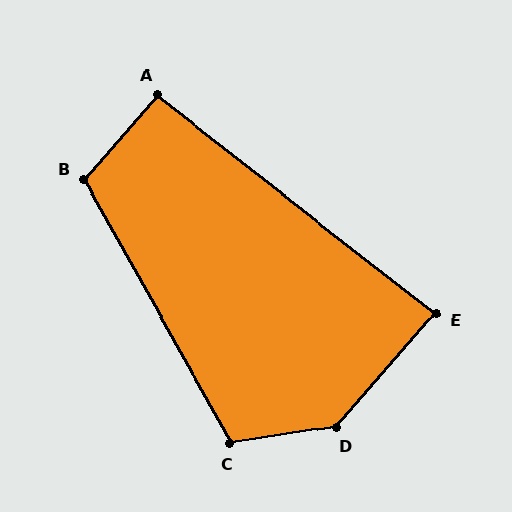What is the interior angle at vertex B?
Approximately 110 degrees (obtuse).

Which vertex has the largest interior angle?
D, at approximately 140 degrees.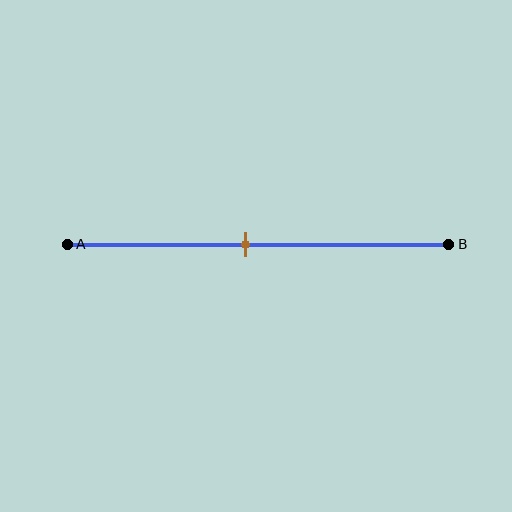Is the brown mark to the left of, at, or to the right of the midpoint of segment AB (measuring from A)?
The brown mark is to the left of the midpoint of segment AB.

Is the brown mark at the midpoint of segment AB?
No, the mark is at about 45% from A, not at the 50% midpoint.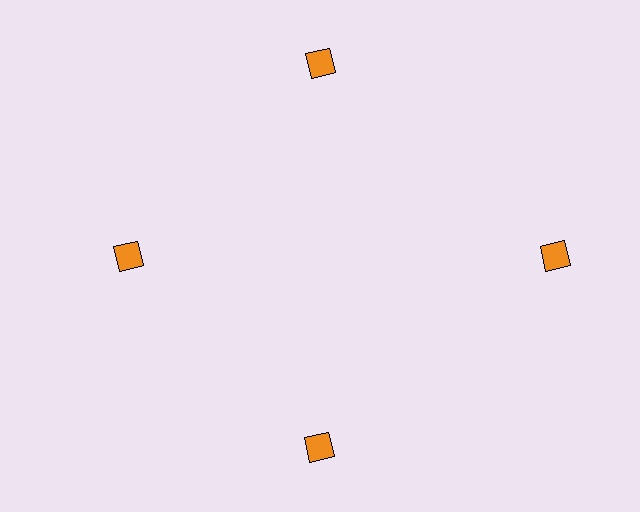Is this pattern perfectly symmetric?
No. The 4 orange squares are arranged in a ring, but one element near the 3 o'clock position is pushed outward from the center, breaking the 4-fold rotational symmetry.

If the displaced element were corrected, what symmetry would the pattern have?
It would have 4-fold rotational symmetry — the pattern would map onto itself every 90 degrees.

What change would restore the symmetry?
The symmetry would be restored by moving it inward, back onto the ring so that all 4 squares sit at equal angles and equal distance from the center.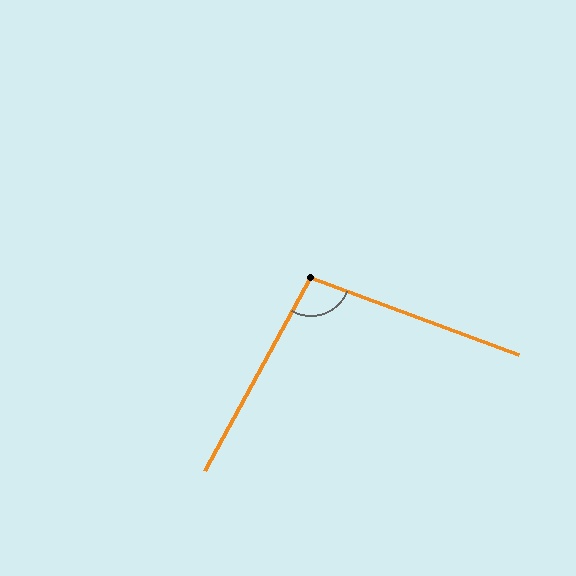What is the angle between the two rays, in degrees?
Approximately 98 degrees.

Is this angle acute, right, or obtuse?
It is obtuse.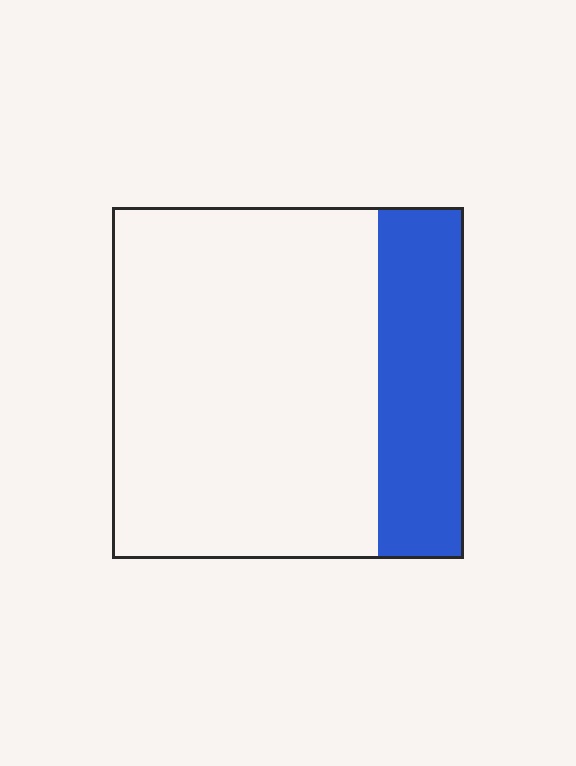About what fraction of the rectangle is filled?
About one quarter (1/4).